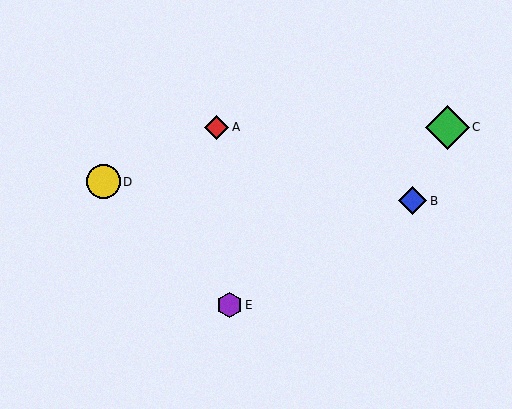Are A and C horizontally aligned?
Yes, both are at y≈127.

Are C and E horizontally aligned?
No, C is at y≈127 and E is at y≈305.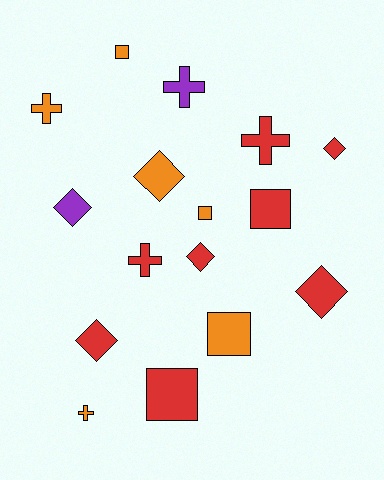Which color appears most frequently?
Red, with 8 objects.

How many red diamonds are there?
There are 4 red diamonds.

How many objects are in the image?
There are 16 objects.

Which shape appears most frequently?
Diamond, with 6 objects.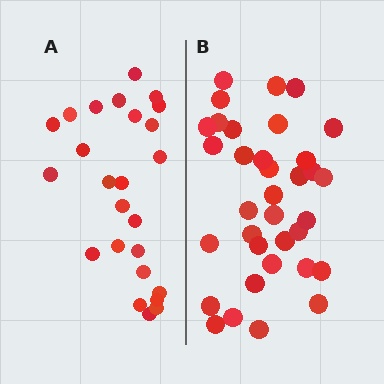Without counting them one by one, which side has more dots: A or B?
Region B (the right region) has more dots.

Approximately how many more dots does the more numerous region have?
Region B has roughly 10 or so more dots than region A.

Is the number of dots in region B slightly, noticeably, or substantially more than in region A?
Region B has noticeably more, but not dramatically so. The ratio is roughly 1.4 to 1.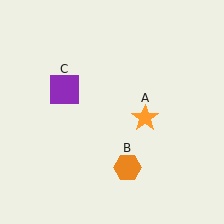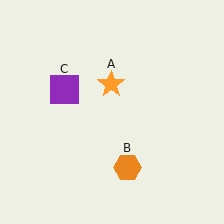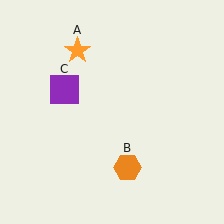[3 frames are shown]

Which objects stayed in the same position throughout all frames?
Orange hexagon (object B) and purple square (object C) remained stationary.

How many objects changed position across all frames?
1 object changed position: orange star (object A).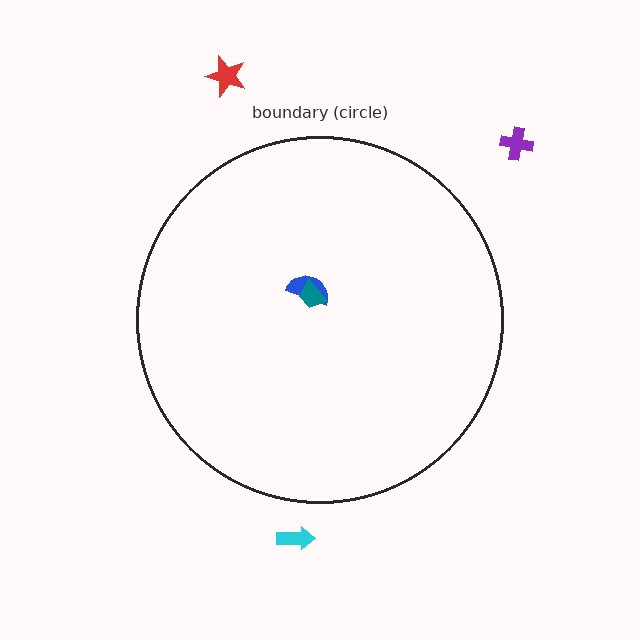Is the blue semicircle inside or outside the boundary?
Inside.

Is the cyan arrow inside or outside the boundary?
Outside.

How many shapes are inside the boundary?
2 inside, 3 outside.